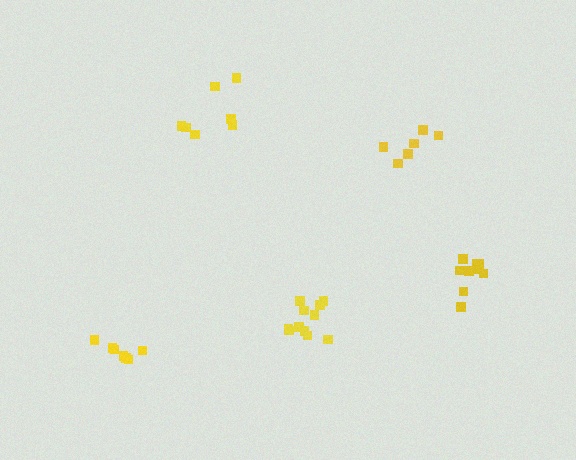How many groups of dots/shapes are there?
There are 5 groups.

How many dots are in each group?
Group 1: 6 dots, Group 2: 11 dots, Group 3: 7 dots, Group 4: 7 dots, Group 5: 9 dots (40 total).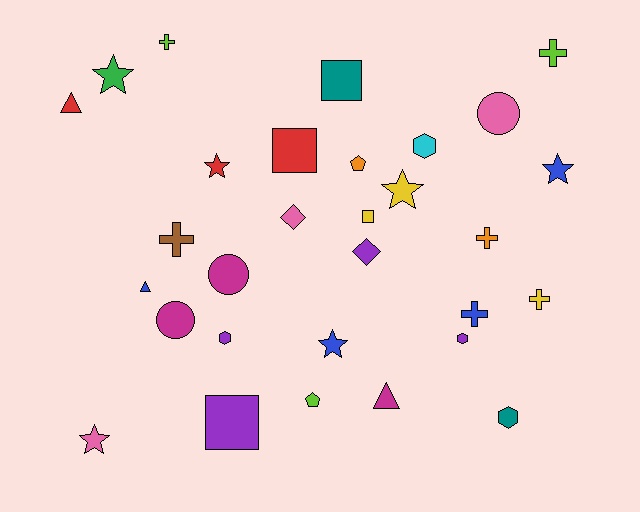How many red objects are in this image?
There are 3 red objects.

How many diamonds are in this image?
There are 2 diamonds.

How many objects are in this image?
There are 30 objects.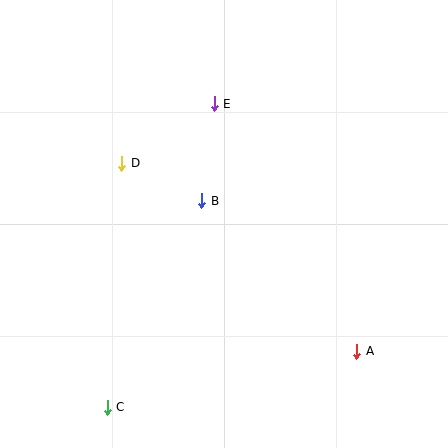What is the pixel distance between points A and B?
The distance between A and B is 216 pixels.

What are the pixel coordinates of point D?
Point D is at (122, 163).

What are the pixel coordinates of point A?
Point A is at (357, 351).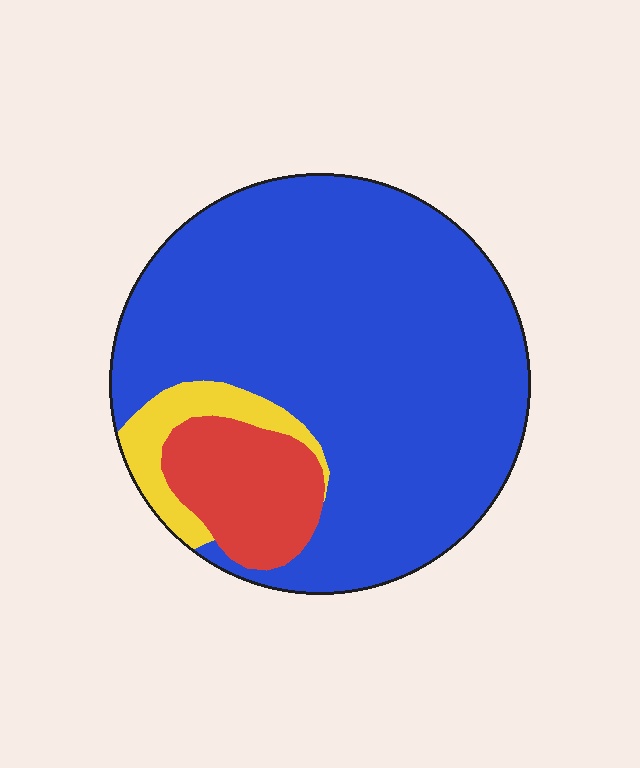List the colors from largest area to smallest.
From largest to smallest: blue, red, yellow.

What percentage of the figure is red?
Red takes up about one eighth (1/8) of the figure.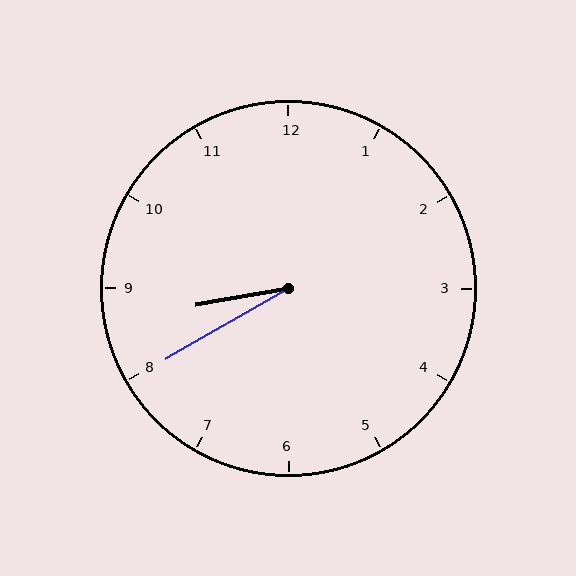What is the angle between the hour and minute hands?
Approximately 20 degrees.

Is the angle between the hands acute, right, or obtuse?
It is acute.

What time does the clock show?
8:40.